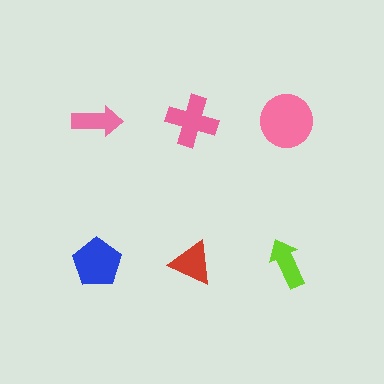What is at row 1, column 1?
A pink arrow.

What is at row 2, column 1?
A blue pentagon.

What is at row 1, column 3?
A pink circle.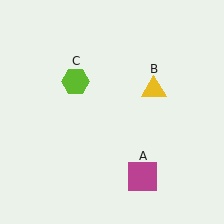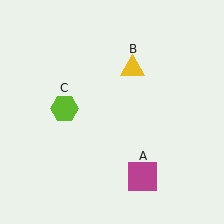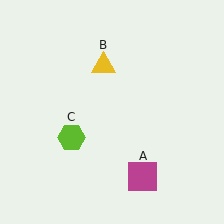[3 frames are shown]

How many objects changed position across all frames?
2 objects changed position: yellow triangle (object B), lime hexagon (object C).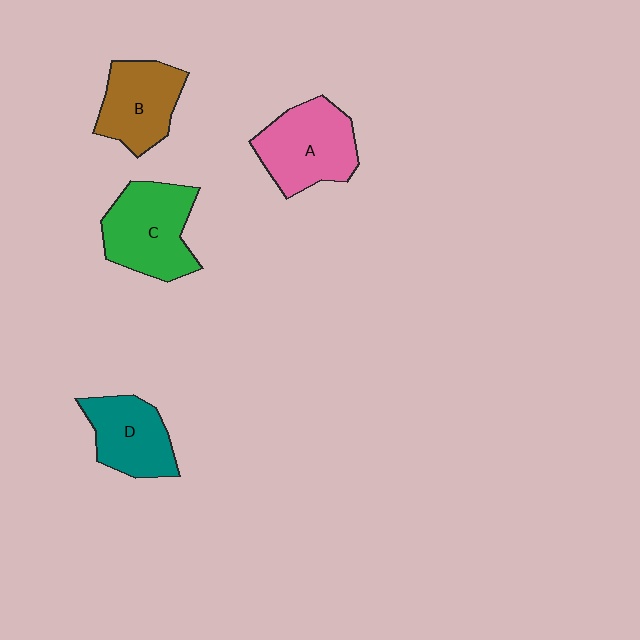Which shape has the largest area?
Shape C (green).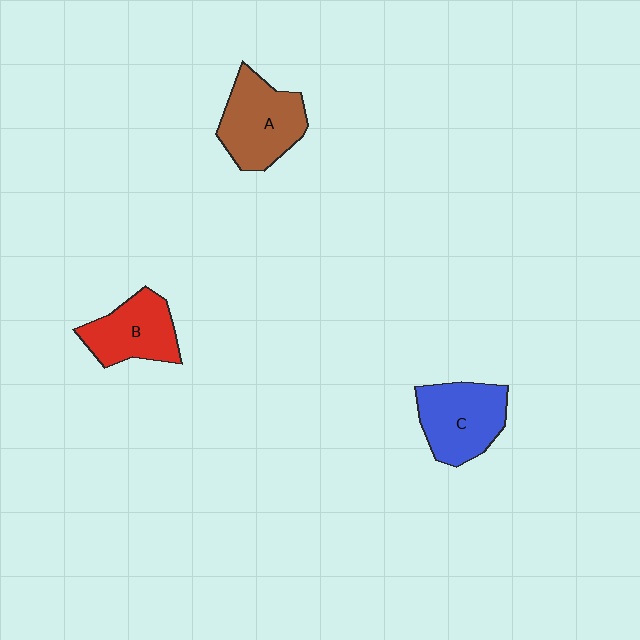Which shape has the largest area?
Shape A (brown).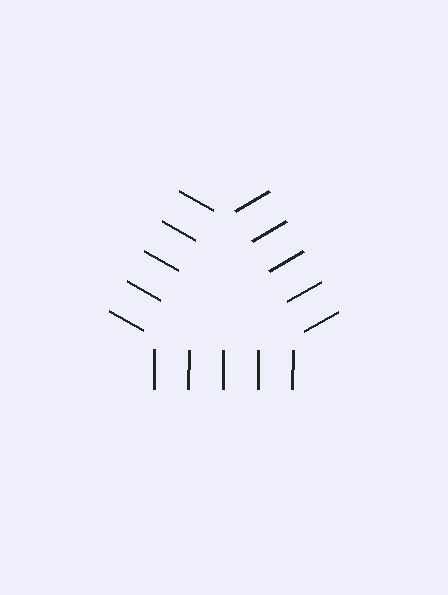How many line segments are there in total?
15 — 5 along each of the 3 edges.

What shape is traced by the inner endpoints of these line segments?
An illusory triangle — the line segments terminate on its edges but no continuous stroke is drawn.